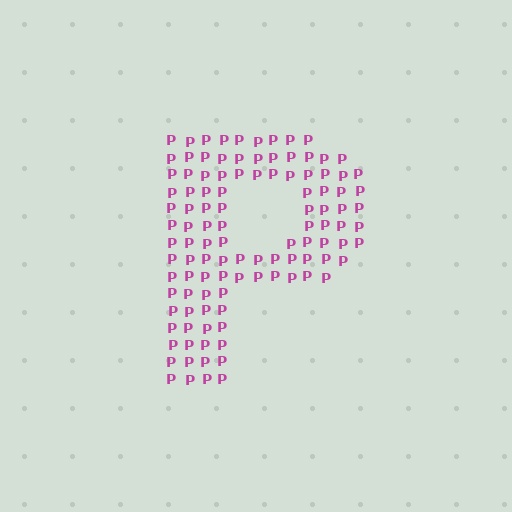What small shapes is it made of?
It is made of small letter P's.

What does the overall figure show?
The overall figure shows the letter P.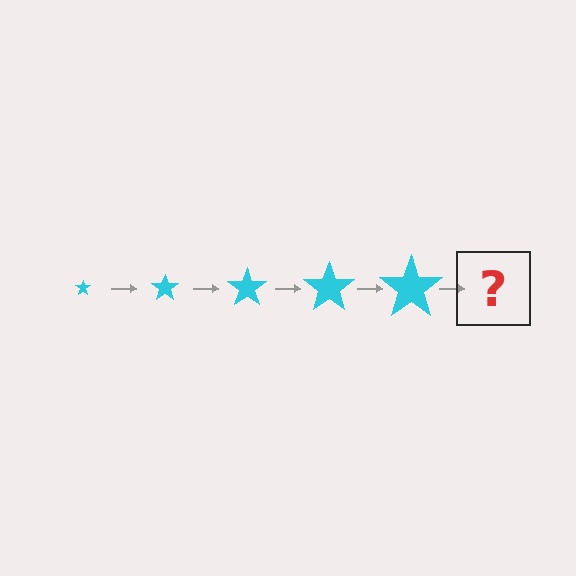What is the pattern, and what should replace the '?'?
The pattern is that the star gets progressively larger each step. The '?' should be a cyan star, larger than the previous one.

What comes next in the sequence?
The next element should be a cyan star, larger than the previous one.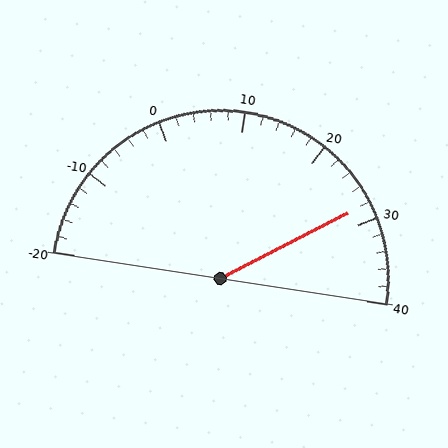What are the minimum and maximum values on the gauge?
The gauge ranges from -20 to 40.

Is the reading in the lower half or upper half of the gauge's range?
The reading is in the upper half of the range (-20 to 40).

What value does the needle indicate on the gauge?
The needle indicates approximately 28.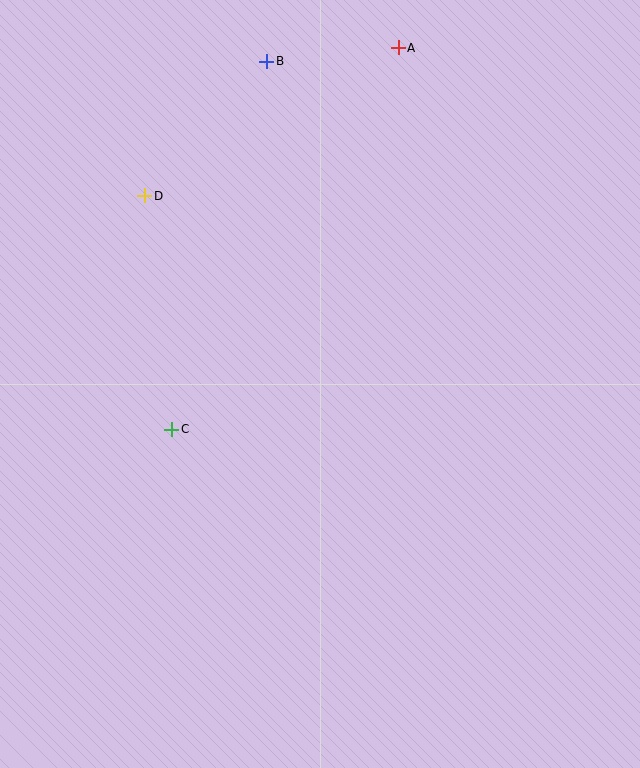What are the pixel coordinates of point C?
Point C is at (172, 429).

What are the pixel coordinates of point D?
Point D is at (145, 196).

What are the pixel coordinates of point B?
Point B is at (267, 61).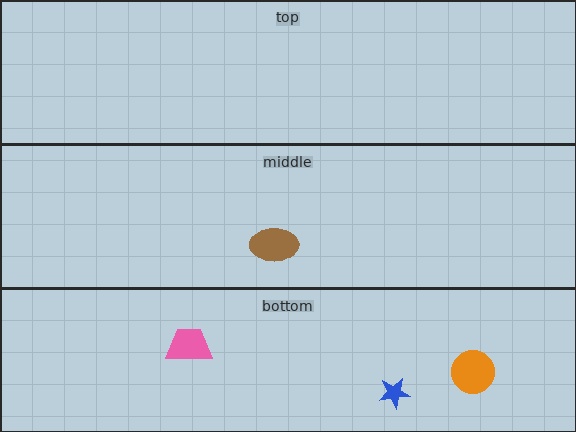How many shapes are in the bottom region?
3.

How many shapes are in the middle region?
1.